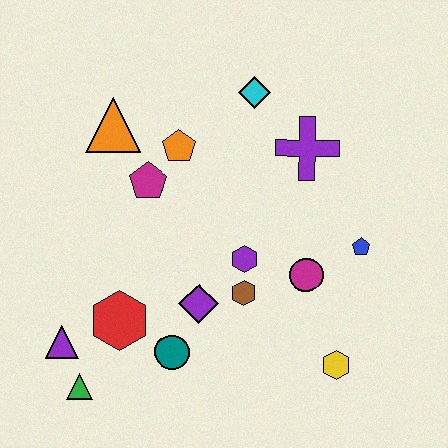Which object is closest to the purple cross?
The cyan diamond is closest to the purple cross.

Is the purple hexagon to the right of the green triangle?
Yes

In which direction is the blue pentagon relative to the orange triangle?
The blue pentagon is to the right of the orange triangle.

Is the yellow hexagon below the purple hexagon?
Yes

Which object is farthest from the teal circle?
The cyan diamond is farthest from the teal circle.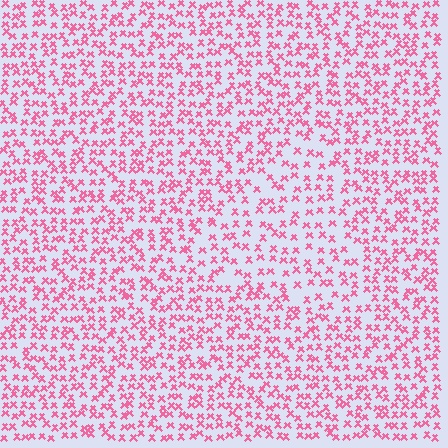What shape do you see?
I see a triangle.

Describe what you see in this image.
The image contains small pink elements arranged at two different densities. A triangle-shaped region is visible where the elements are less densely packed than the surrounding area.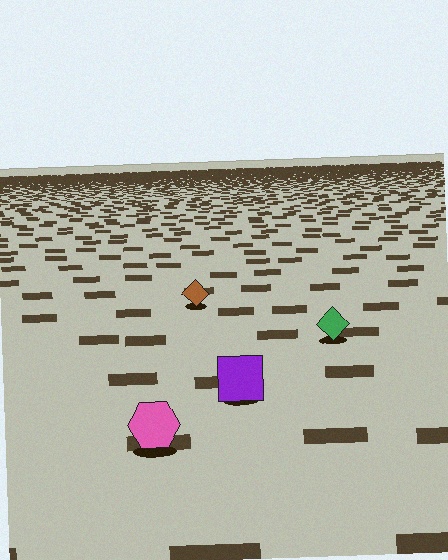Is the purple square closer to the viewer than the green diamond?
Yes. The purple square is closer — you can tell from the texture gradient: the ground texture is coarser near it.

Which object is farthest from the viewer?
The brown diamond is farthest from the viewer. It appears smaller and the ground texture around it is denser.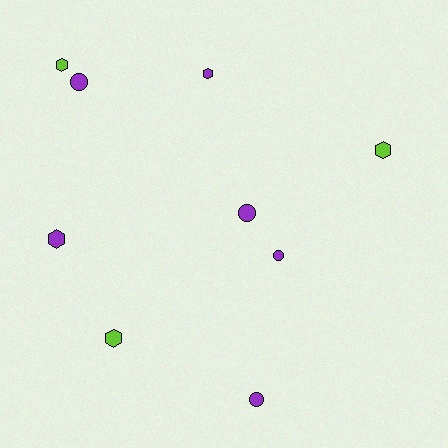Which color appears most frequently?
Purple, with 6 objects.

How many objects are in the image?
There are 9 objects.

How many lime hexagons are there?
There are 3 lime hexagons.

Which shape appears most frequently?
Hexagon, with 5 objects.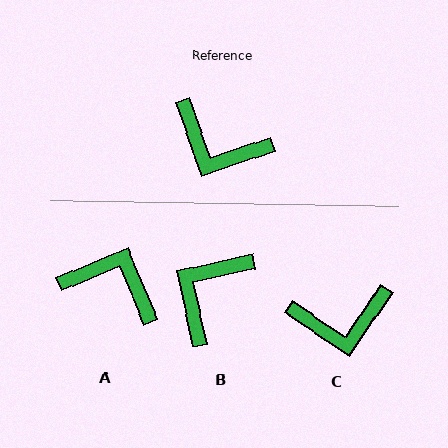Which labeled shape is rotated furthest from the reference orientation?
A, about 177 degrees away.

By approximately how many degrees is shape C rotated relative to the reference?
Approximately 37 degrees counter-clockwise.